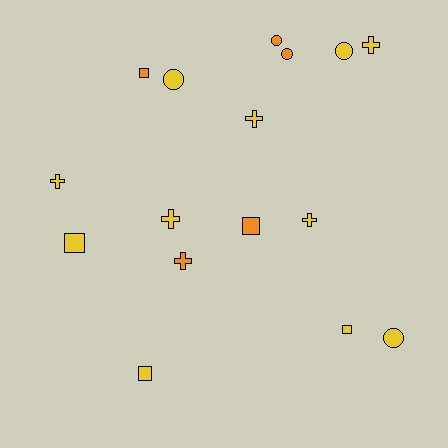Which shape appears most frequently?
Cross, with 6 objects.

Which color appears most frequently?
Yellow, with 11 objects.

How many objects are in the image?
There are 16 objects.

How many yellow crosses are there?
There are 5 yellow crosses.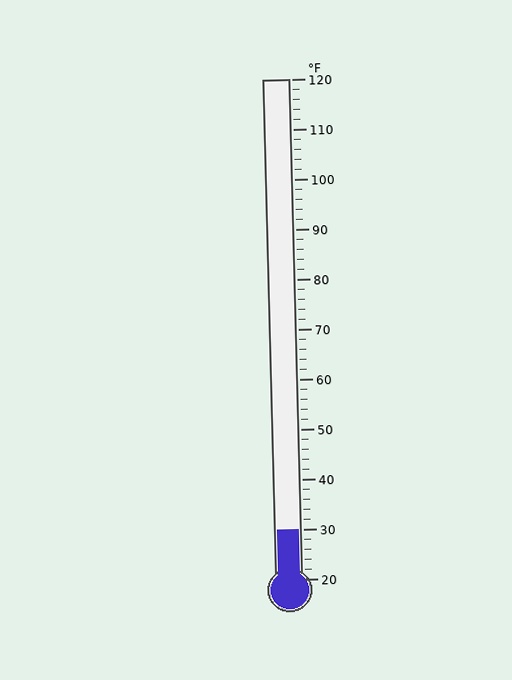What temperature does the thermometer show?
The thermometer shows approximately 30°F.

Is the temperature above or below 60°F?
The temperature is below 60°F.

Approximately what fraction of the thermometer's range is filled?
The thermometer is filled to approximately 10% of its range.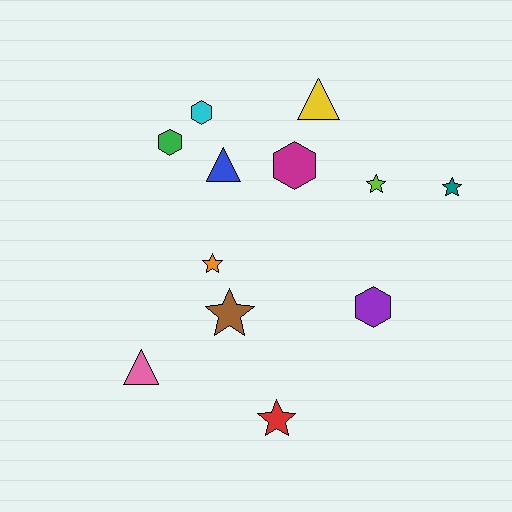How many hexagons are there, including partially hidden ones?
There are 4 hexagons.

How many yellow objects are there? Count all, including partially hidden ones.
There is 1 yellow object.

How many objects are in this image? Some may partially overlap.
There are 12 objects.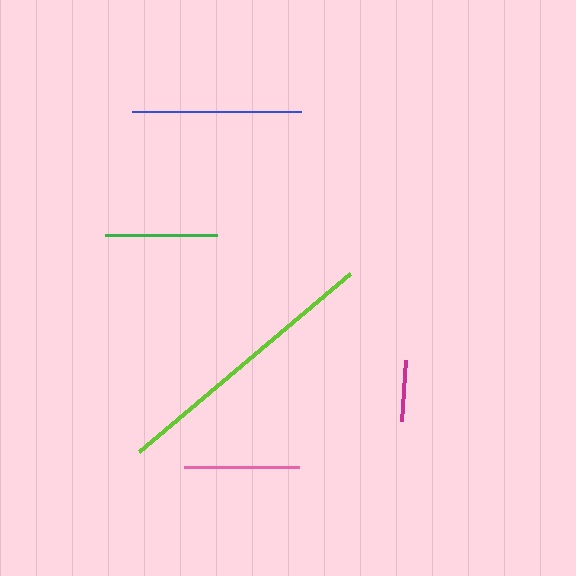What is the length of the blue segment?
The blue segment is approximately 168 pixels long.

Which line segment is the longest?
The lime line is the longest at approximately 276 pixels.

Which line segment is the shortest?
The magenta line is the shortest at approximately 61 pixels.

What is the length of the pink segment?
The pink segment is approximately 115 pixels long.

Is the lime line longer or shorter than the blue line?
The lime line is longer than the blue line.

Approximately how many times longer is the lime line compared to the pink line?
The lime line is approximately 2.4 times the length of the pink line.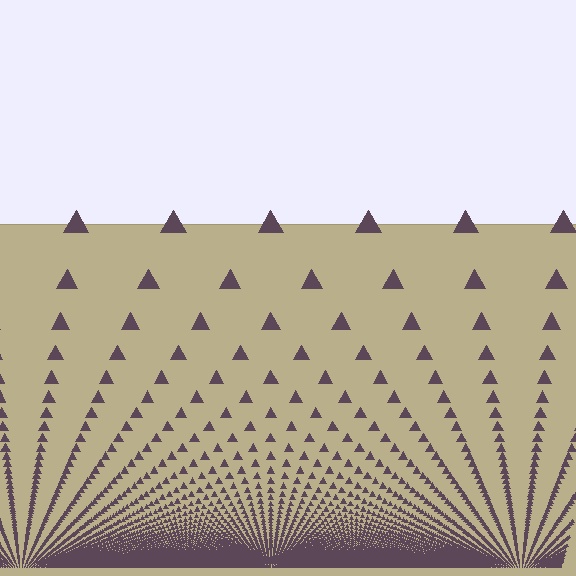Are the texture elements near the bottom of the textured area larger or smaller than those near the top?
Smaller. The gradient is inverted — elements near the bottom are smaller and denser.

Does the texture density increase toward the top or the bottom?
Density increases toward the bottom.